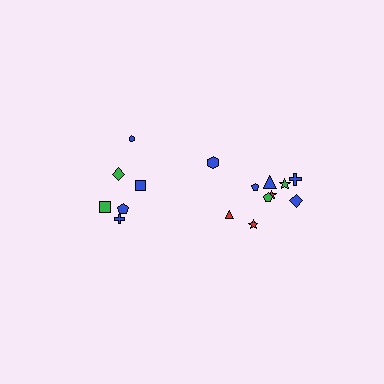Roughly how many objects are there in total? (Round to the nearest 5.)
Roughly 15 objects in total.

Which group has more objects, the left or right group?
The right group.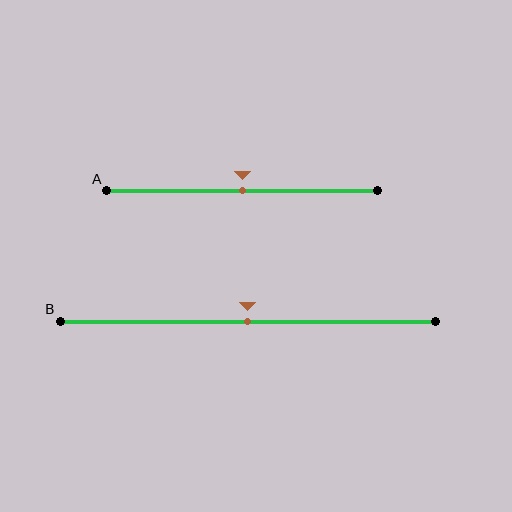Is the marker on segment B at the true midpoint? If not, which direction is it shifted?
Yes, the marker on segment B is at the true midpoint.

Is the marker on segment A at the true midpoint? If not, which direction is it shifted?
Yes, the marker on segment A is at the true midpoint.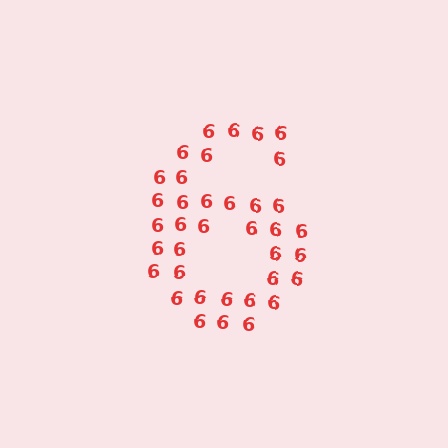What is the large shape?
The large shape is the digit 6.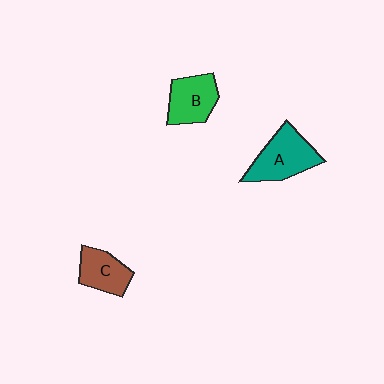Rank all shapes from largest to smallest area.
From largest to smallest: A (teal), B (green), C (brown).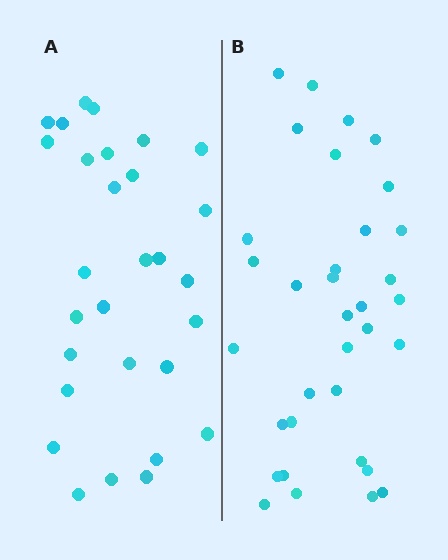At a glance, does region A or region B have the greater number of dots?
Region B (the right region) has more dots.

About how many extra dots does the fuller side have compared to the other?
Region B has about 5 more dots than region A.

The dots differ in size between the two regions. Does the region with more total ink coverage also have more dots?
No. Region A has more total ink coverage because its dots are larger, but region B actually contains more individual dots. Total area can be misleading — the number of items is what matters here.